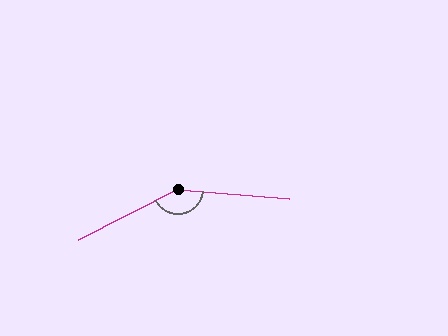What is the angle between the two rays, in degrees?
Approximately 148 degrees.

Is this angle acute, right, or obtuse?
It is obtuse.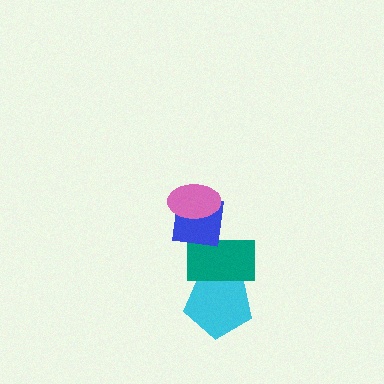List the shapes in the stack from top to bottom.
From top to bottom: the pink ellipse, the blue square, the teal rectangle, the cyan pentagon.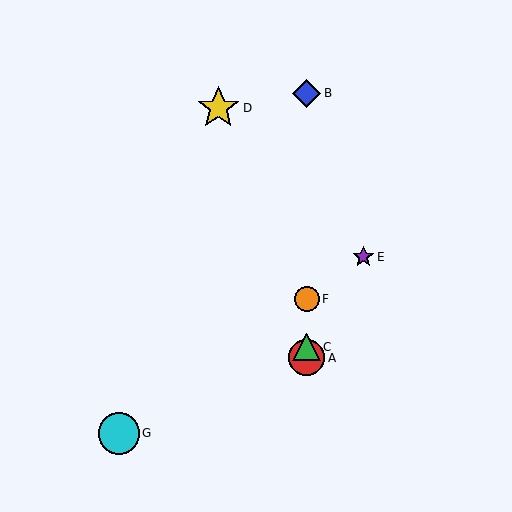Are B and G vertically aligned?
No, B is at x≈307 and G is at x≈119.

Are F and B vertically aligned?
Yes, both are at x≈307.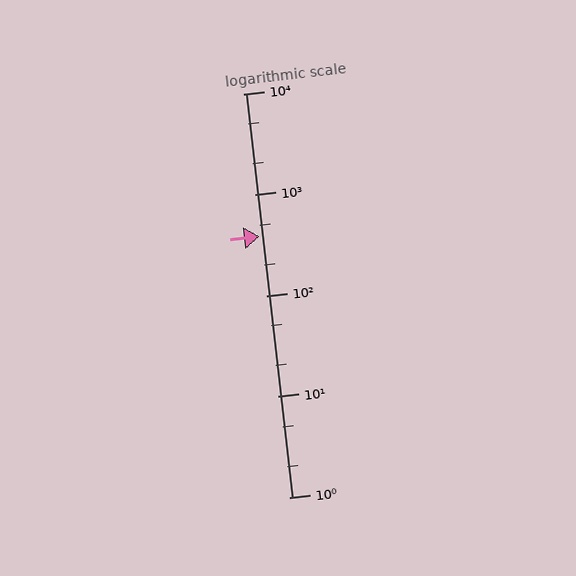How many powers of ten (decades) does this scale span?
The scale spans 4 decades, from 1 to 10000.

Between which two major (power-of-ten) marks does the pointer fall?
The pointer is between 100 and 1000.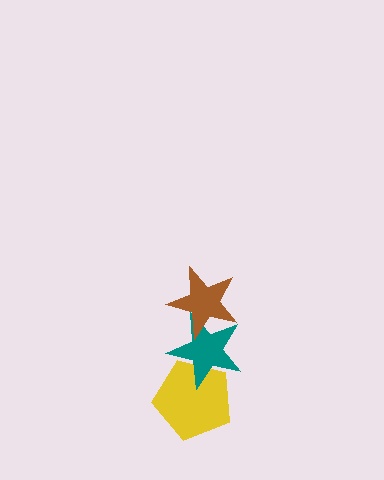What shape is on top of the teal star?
The brown star is on top of the teal star.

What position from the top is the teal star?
The teal star is 2nd from the top.